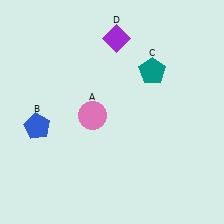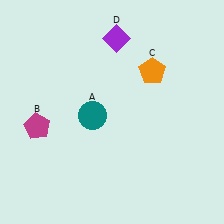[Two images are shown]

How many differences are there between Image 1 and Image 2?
There are 3 differences between the two images.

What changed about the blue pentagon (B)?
In Image 1, B is blue. In Image 2, it changed to magenta.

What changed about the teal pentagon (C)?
In Image 1, C is teal. In Image 2, it changed to orange.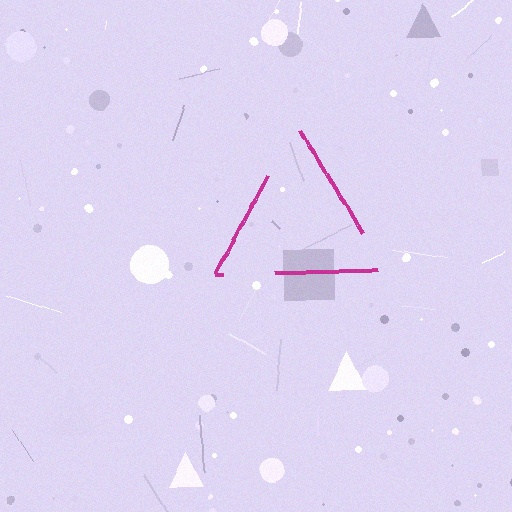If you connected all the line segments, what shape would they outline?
They would outline a triangle.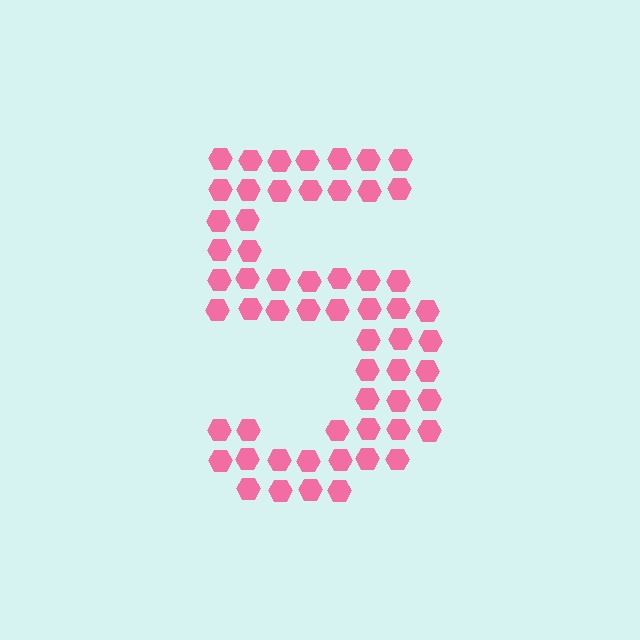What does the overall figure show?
The overall figure shows the digit 5.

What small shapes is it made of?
It is made of small hexagons.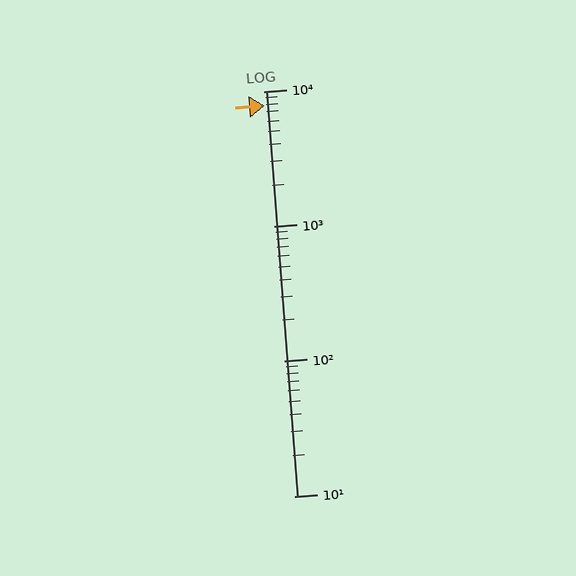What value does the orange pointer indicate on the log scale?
The pointer indicates approximately 7800.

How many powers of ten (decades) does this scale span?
The scale spans 3 decades, from 10 to 10000.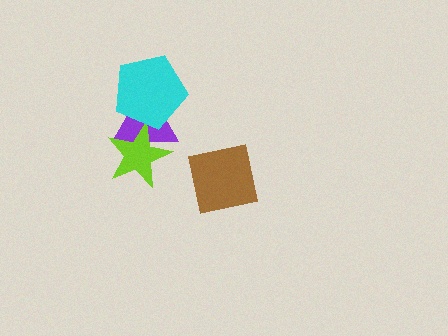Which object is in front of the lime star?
The cyan pentagon is in front of the lime star.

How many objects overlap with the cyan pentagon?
2 objects overlap with the cyan pentagon.